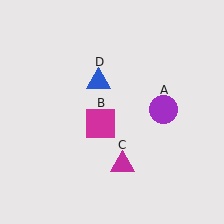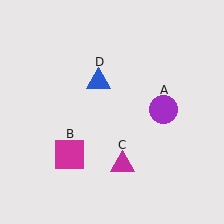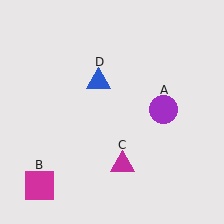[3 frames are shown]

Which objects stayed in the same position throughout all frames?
Purple circle (object A) and magenta triangle (object C) and blue triangle (object D) remained stationary.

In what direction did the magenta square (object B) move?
The magenta square (object B) moved down and to the left.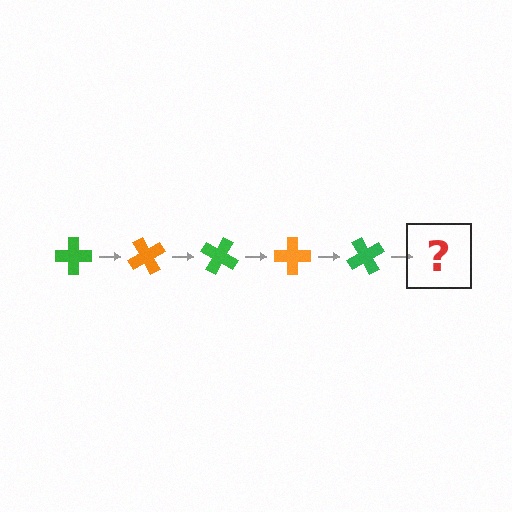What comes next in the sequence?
The next element should be an orange cross, rotated 300 degrees from the start.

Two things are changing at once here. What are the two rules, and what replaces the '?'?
The two rules are that it rotates 60 degrees each step and the color cycles through green and orange. The '?' should be an orange cross, rotated 300 degrees from the start.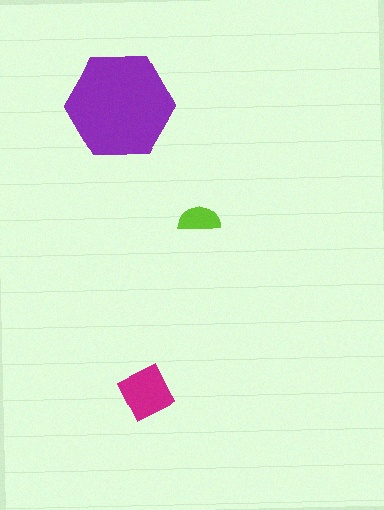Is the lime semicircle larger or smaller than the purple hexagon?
Smaller.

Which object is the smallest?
The lime semicircle.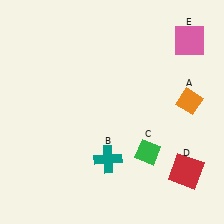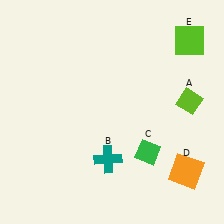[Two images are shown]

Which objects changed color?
A changed from orange to lime. D changed from red to orange. E changed from pink to lime.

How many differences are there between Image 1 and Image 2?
There are 3 differences between the two images.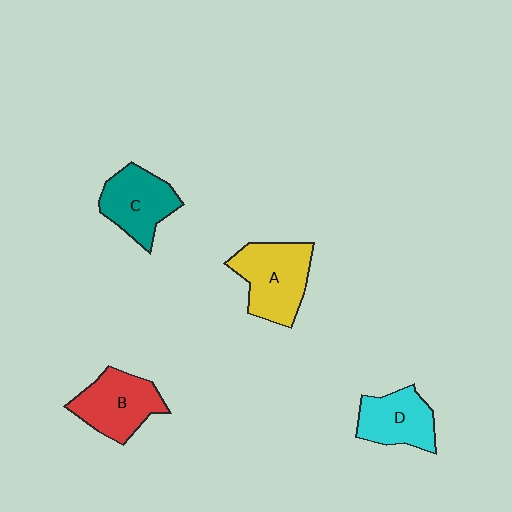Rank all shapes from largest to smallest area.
From largest to smallest: A (yellow), B (red), C (teal), D (cyan).